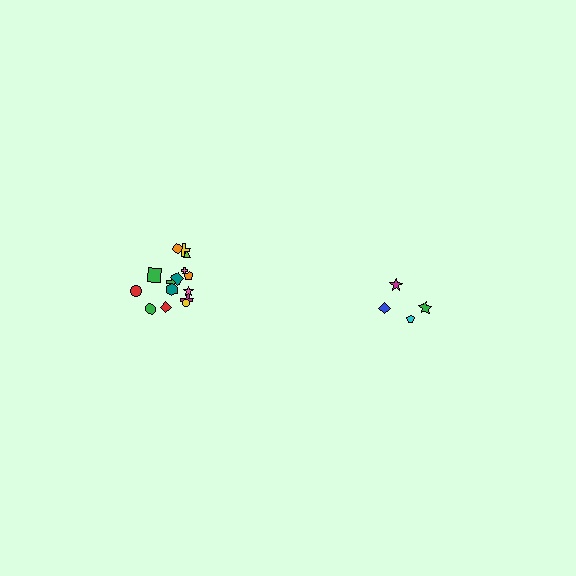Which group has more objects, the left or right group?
The left group.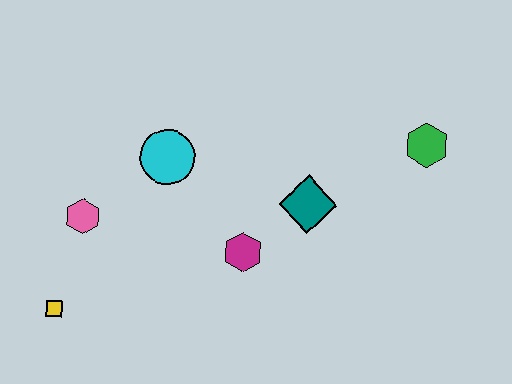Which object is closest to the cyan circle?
The pink hexagon is closest to the cyan circle.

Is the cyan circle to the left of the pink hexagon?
No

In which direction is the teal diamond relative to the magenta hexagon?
The teal diamond is to the right of the magenta hexagon.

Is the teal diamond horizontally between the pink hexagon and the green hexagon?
Yes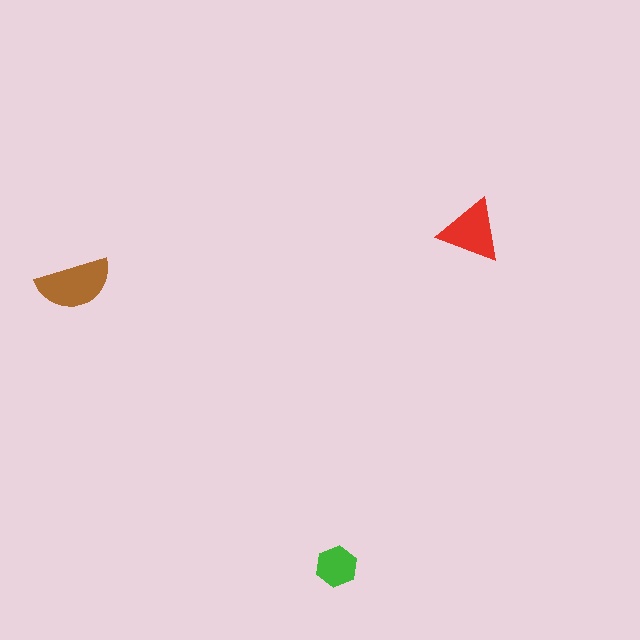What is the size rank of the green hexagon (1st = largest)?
3rd.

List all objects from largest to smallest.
The brown semicircle, the red triangle, the green hexagon.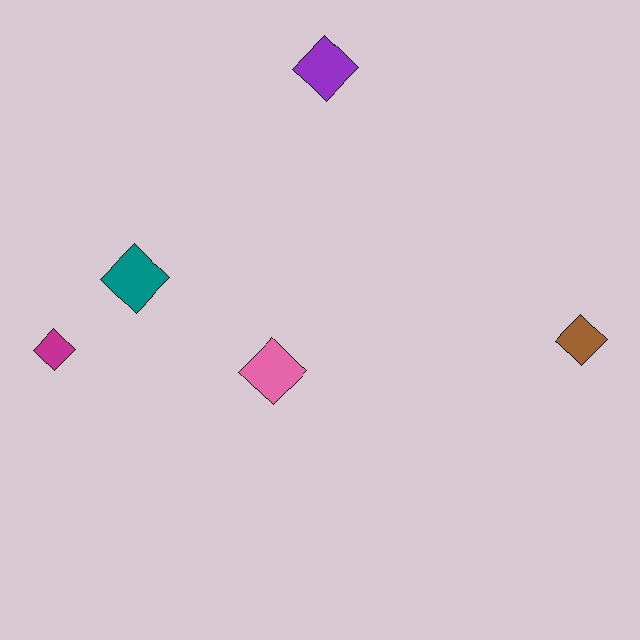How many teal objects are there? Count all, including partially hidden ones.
There is 1 teal object.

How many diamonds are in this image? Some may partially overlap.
There are 5 diamonds.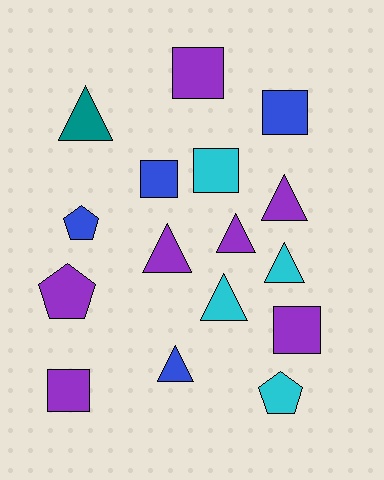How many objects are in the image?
There are 16 objects.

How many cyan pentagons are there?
There is 1 cyan pentagon.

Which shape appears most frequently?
Triangle, with 7 objects.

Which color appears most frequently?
Purple, with 7 objects.